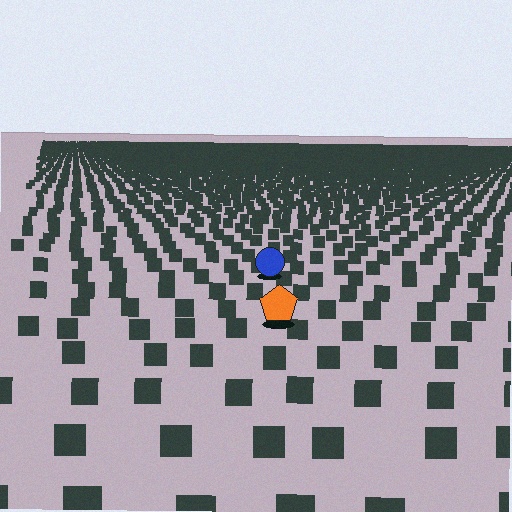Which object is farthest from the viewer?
The blue circle is farthest from the viewer. It appears smaller and the ground texture around it is denser.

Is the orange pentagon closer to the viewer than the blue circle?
Yes. The orange pentagon is closer — you can tell from the texture gradient: the ground texture is coarser near it.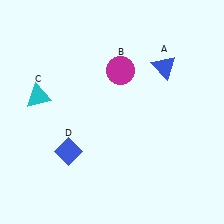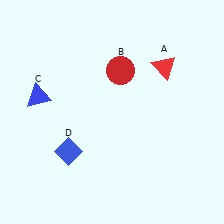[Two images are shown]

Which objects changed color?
A changed from blue to red. B changed from magenta to red. C changed from cyan to blue.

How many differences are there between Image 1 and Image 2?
There are 3 differences between the two images.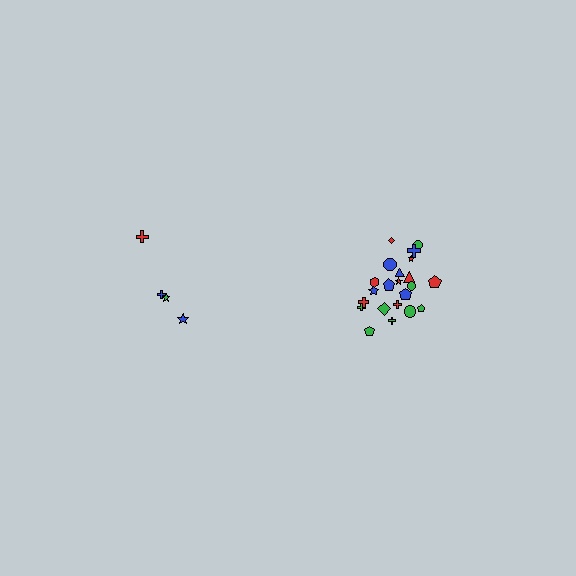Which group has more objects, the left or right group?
The right group.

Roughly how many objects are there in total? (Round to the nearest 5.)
Roughly 25 objects in total.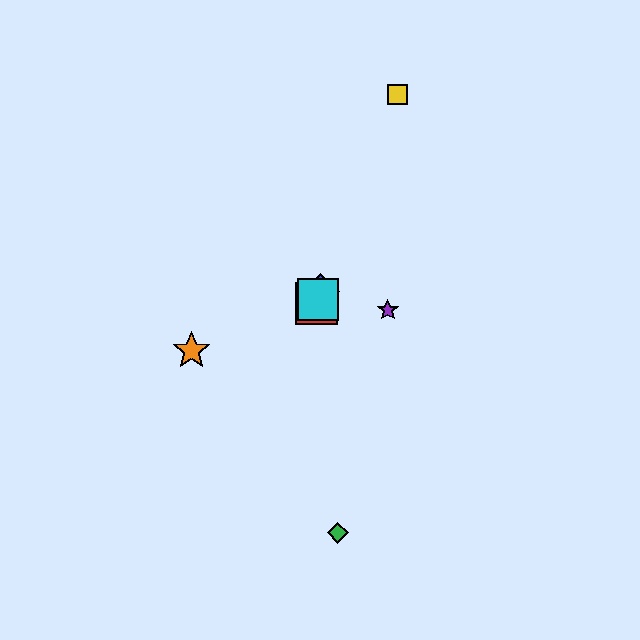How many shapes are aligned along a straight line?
4 shapes (the red square, the blue diamond, the yellow square, the cyan square) are aligned along a straight line.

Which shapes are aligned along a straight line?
The red square, the blue diamond, the yellow square, the cyan square are aligned along a straight line.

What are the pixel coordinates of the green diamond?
The green diamond is at (338, 533).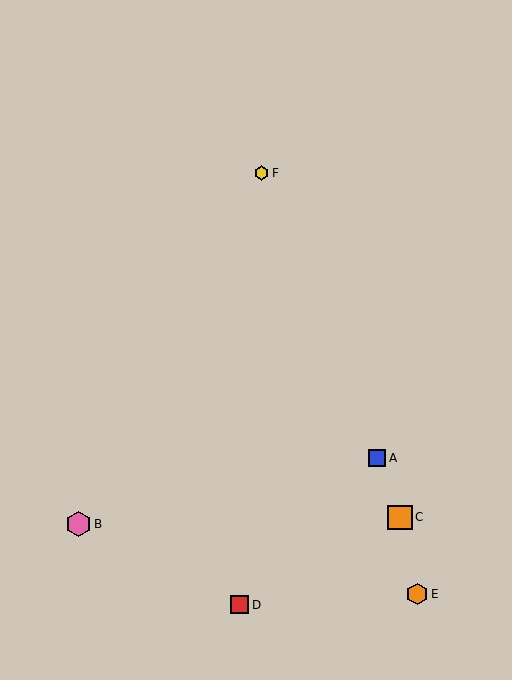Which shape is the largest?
The pink hexagon (labeled B) is the largest.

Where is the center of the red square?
The center of the red square is at (240, 605).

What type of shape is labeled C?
Shape C is an orange square.